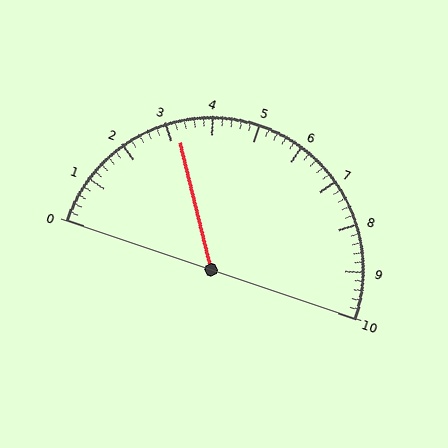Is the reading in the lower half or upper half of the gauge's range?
The reading is in the lower half of the range (0 to 10).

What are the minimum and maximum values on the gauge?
The gauge ranges from 0 to 10.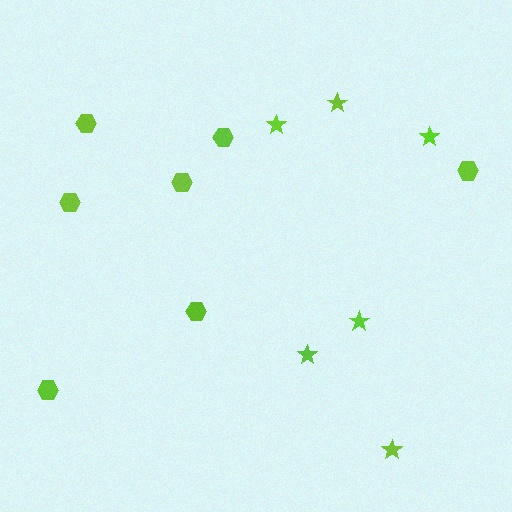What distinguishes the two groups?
There are 2 groups: one group of stars (6) and one group of hexagons (7).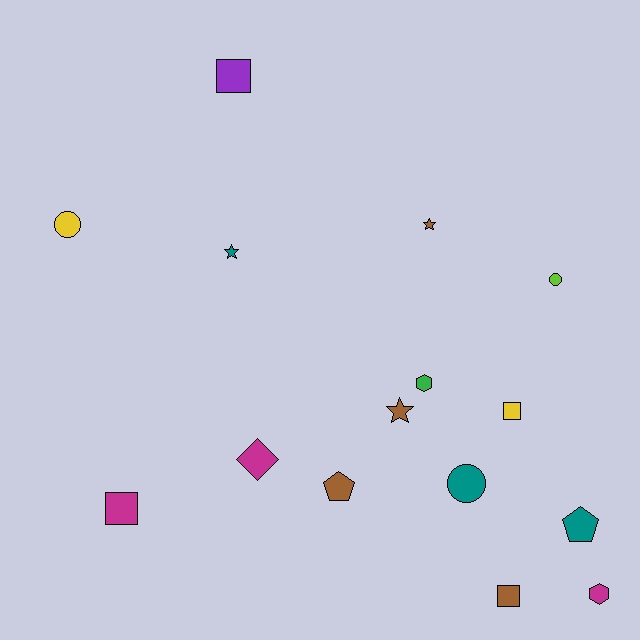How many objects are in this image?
There are 15 objects.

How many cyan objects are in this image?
There are no cyan objects.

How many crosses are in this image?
There are no crosses.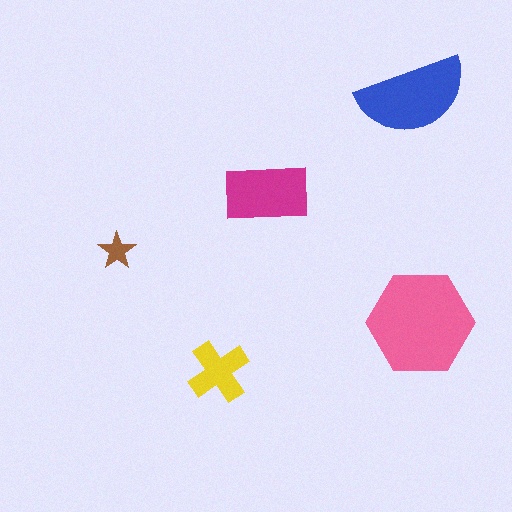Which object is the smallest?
The brown star.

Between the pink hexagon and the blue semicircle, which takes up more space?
The pink hexagon.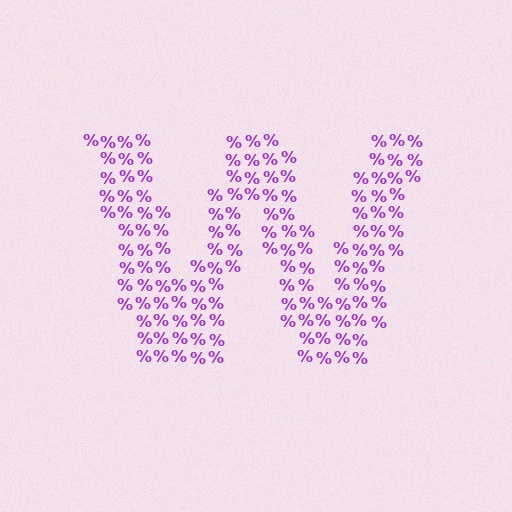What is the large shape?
The large shape is the letter W.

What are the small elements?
The small elements are percent signs.